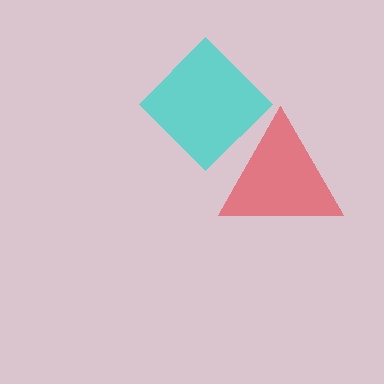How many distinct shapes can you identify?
There are 2 distinct shapes: a cyan diamond, a red triangle.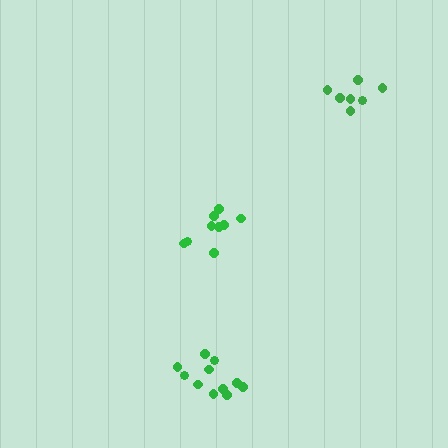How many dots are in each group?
Group 1: 9 dots, Group 2: 11 dots, Group 3: 7 dots (27 total).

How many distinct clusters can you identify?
There are 3 distinct clusters.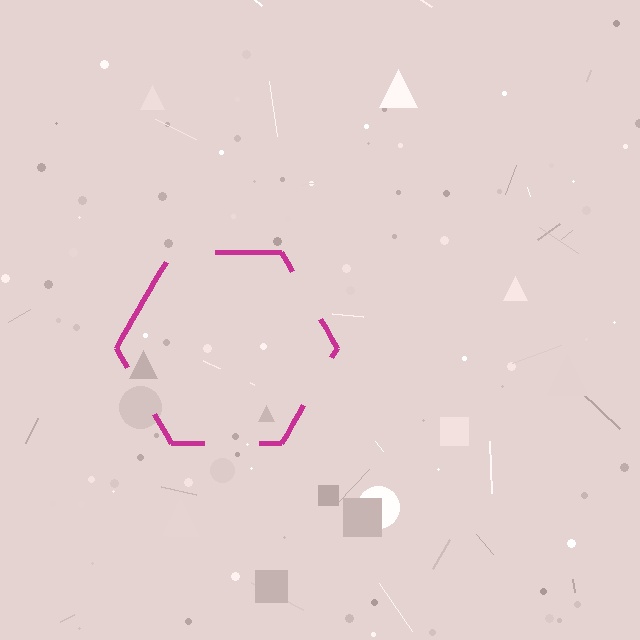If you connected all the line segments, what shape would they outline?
They would outline a hexagon.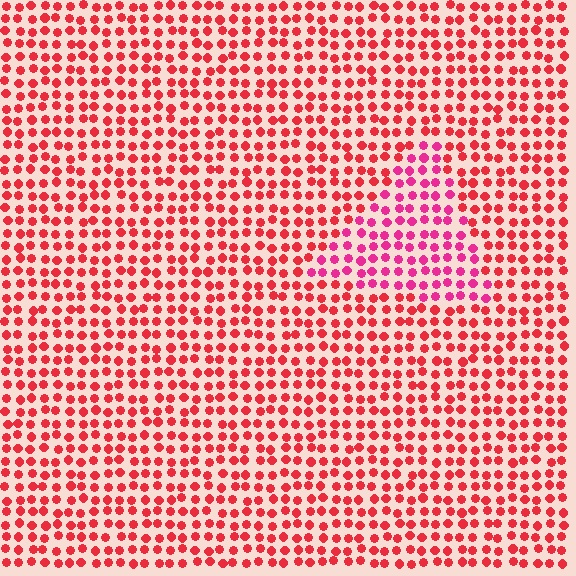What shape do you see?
I see a triangle.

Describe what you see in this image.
The image is filled with small red elements in a uniform arrangement. A triangle-shaped region is visible where the elements are tinted to a slightly different hue, forming a subtle color boundary.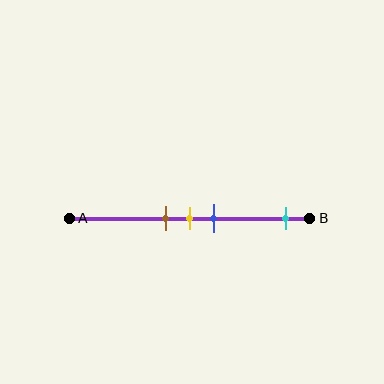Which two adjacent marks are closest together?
The brown and yellow marks are the closest adjacent pair.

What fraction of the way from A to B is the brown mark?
The brown mark is approximately 40% (0.4) of the way from A to B.